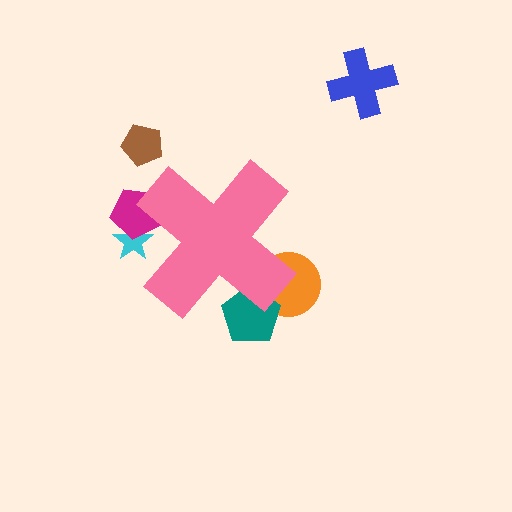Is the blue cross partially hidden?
No, the blue cross is fully visible.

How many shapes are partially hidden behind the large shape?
4 shapes are partially hidden.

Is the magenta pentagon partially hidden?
Yes, the magenta pentagon is partially hidden behind the pink cross.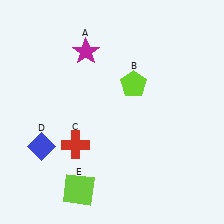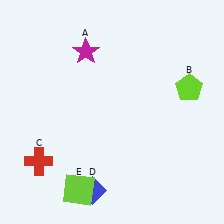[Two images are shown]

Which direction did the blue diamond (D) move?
The blue diamond (D) moved right.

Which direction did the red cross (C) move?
The red cross (C) moved left.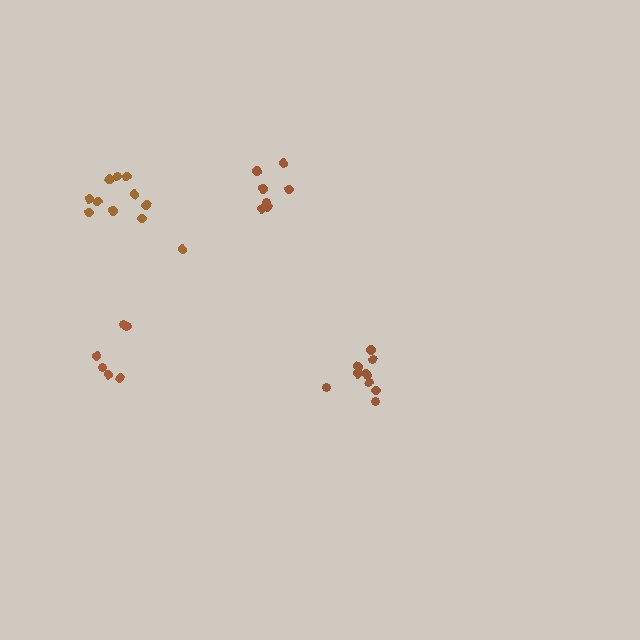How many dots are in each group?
Group 1: 6 dots, Group 2: 11 dots, Group 3: 11 dots, Group 4: 7 dots (35 total).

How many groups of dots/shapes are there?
There are 4 groups.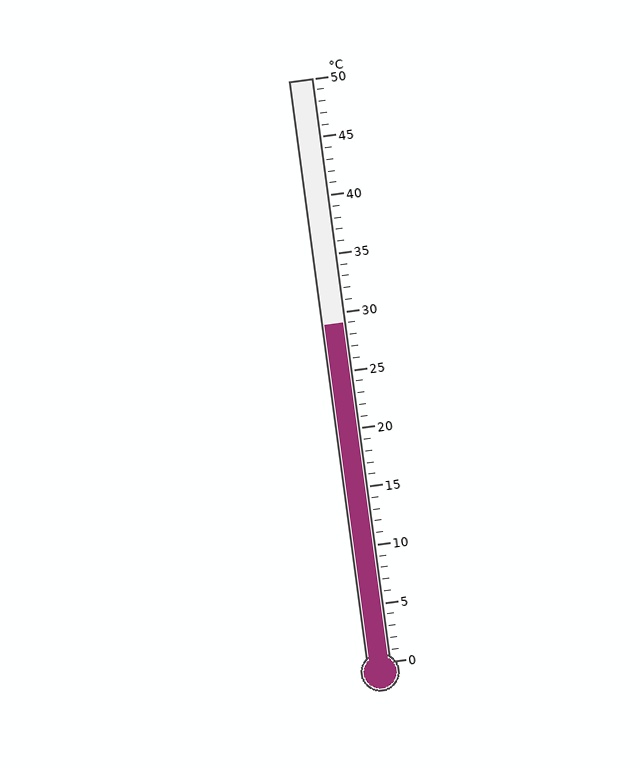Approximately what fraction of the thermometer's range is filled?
The thermometer is filled to approximately 60% of its range.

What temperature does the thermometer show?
The thermometer shows approximately 29°C.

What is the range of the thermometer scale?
The thermometer scale ranges from 0°C to 50°C.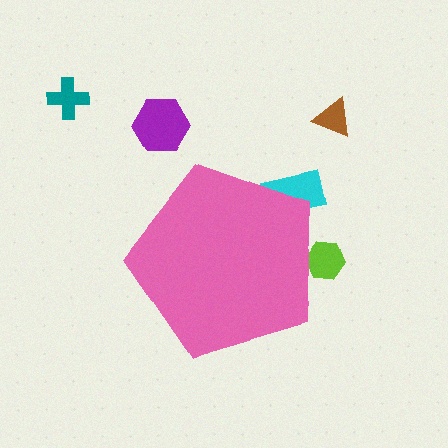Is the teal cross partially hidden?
No, the teal cross is fully visible.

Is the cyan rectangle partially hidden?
Yes, the cyan rectangle is partially hidden behind the pink pentagon.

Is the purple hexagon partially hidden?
No, the purple hexagon is fully visible.